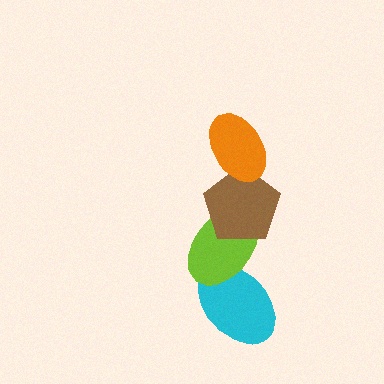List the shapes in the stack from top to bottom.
From top to bottom: the orange ellipse, the brown pentagon, the lime ellipse, the cyan ellipse.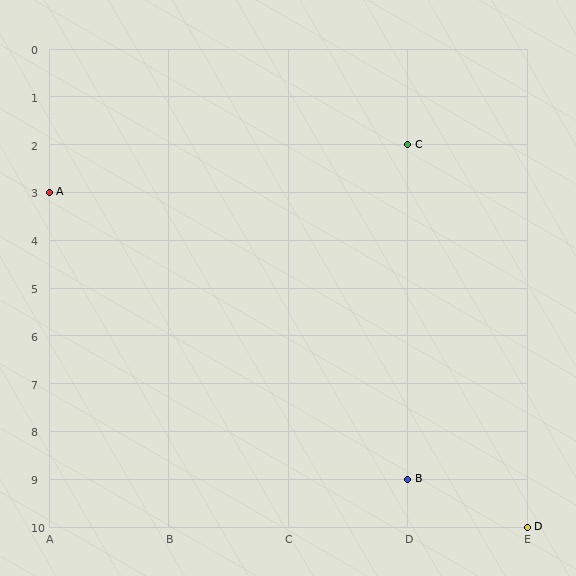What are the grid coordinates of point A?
Point A is at grid coordinates (A, 3).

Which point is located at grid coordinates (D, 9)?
Point B is at (D, 9).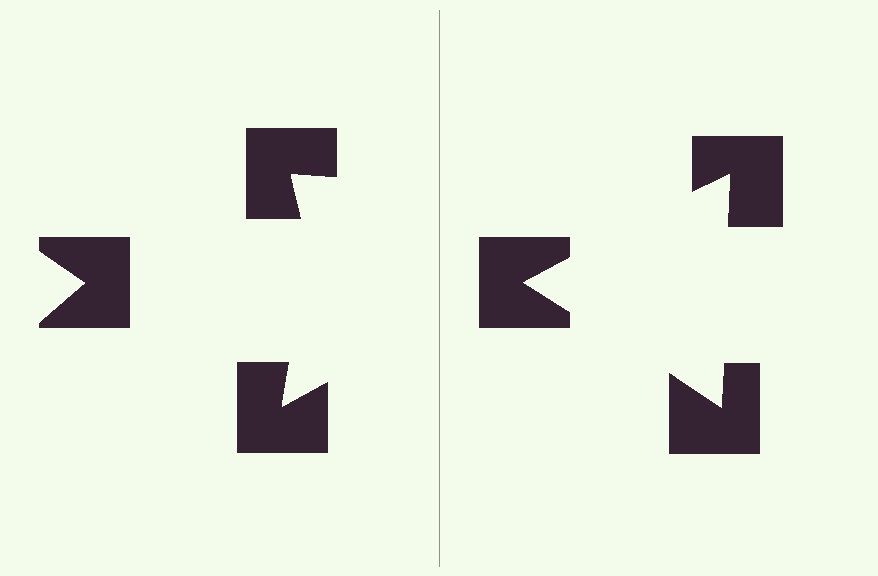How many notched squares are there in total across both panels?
6 — 3 on each side.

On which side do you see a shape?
An illusory triangle appears on the right side. On the left side the wedge cuts are rotated, so no coherent shape forms.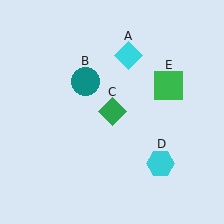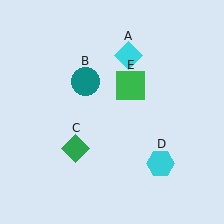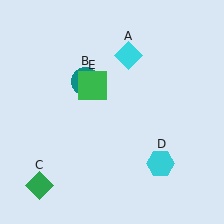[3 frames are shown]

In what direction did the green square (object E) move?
The green square (object E) moved left.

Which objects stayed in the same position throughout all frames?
Cyan diamond (object A) and teal circle (object B) and cyan hexagon (object D) remained stationary.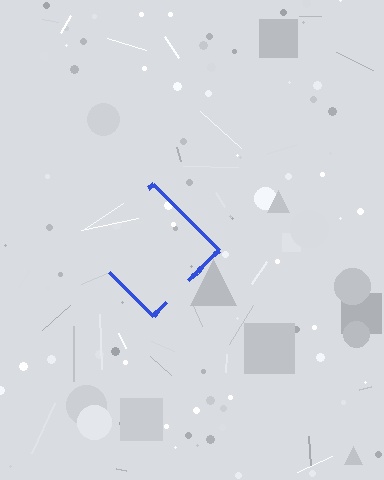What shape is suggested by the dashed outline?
The dashed outline suggests a diamond.